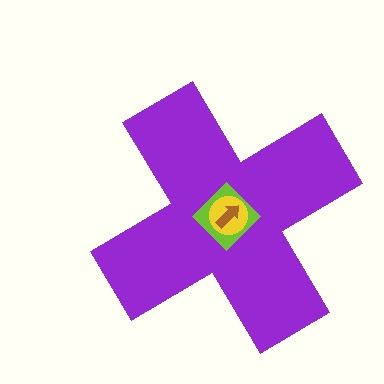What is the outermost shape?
The purple cross.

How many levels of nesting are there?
4.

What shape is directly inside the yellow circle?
The brown arrow.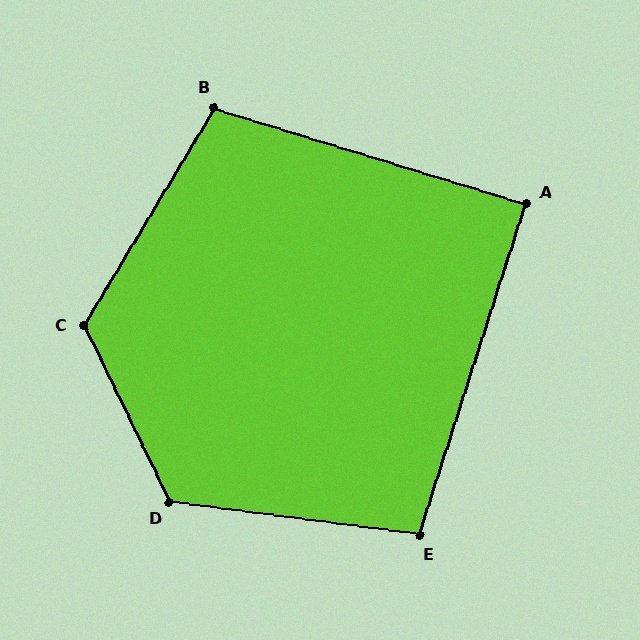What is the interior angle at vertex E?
Approximately 100 degrees (obtuse).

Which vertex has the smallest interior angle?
A, at approximately 89 degrees.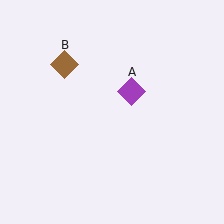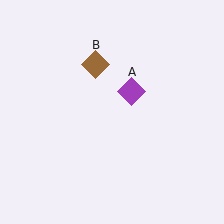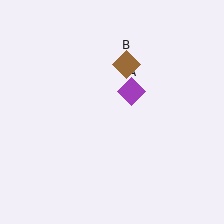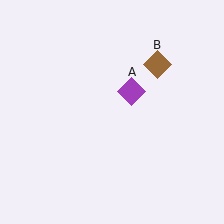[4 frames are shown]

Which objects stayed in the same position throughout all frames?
Purple diamond (object A) remained stationary.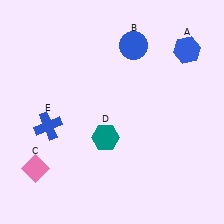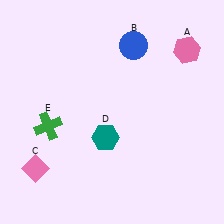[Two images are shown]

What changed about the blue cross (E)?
In Image 1, E is blue. In Image 2, it changed to green.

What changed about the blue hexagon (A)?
In Image 1, A is blue. In Image 2, it changed to pink.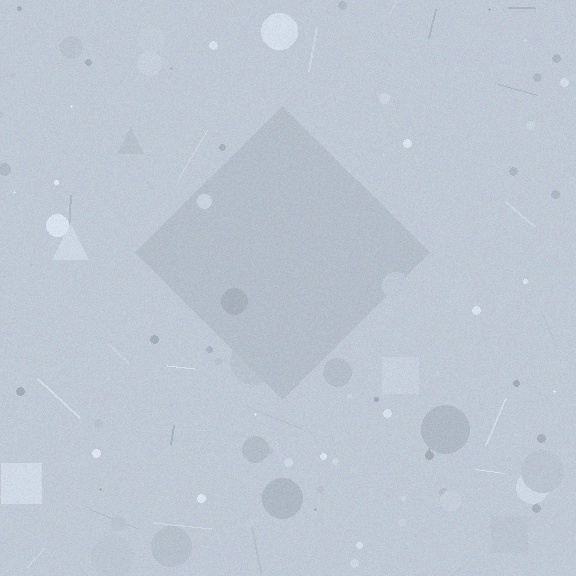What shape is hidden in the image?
A diamond is hidden in the image.